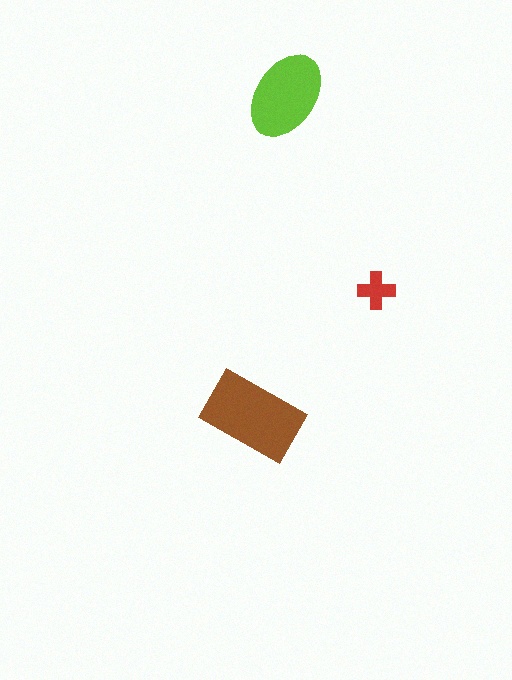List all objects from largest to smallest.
The brown rectangle, the lime ellipse, the red cross.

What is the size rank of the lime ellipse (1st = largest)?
2nd.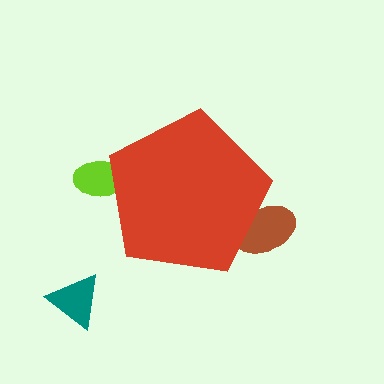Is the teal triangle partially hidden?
No, the teal triangle is fully visible.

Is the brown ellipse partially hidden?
Yes, the brown ellipse is partially hidden behind the red pentagon.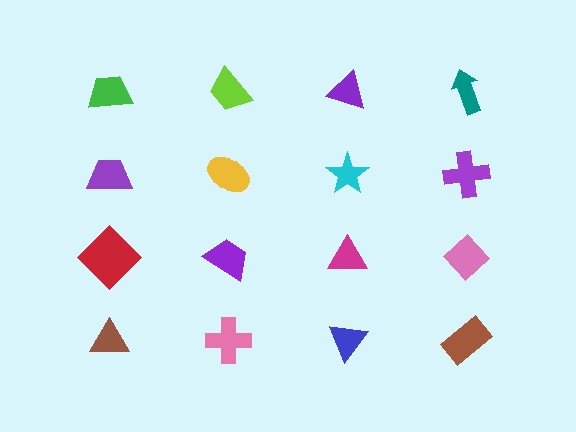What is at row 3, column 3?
A magenta triangle.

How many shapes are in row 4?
4 shapes.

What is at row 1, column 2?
A lime trapezoid.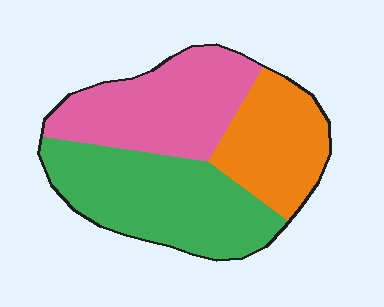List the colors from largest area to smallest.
From largest to smallest: green, pink, orange.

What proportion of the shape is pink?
Pink covers about 35% of the shape.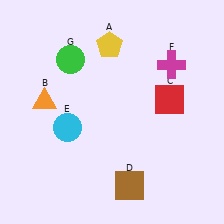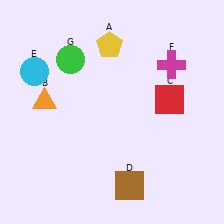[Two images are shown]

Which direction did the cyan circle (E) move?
The cyan circle (E) moved up.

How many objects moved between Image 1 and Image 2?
1 object moved between the two images.